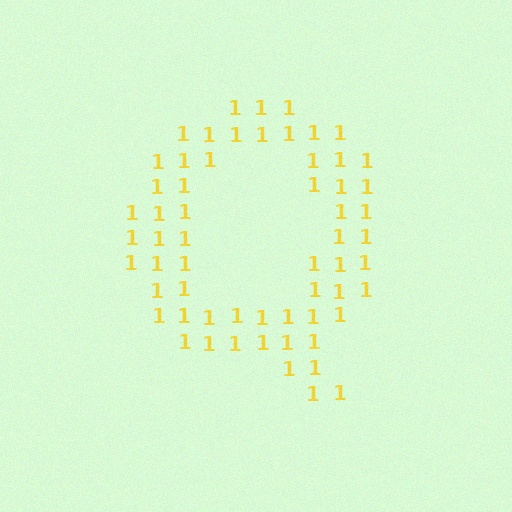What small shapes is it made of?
It is made of small digit 1's.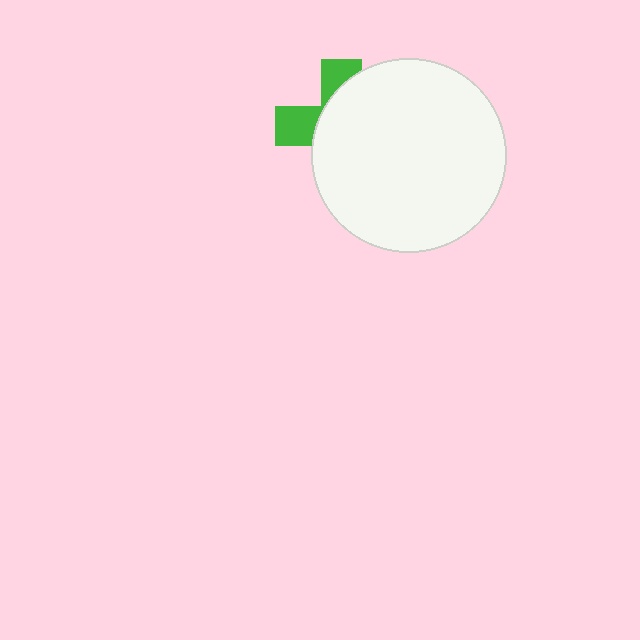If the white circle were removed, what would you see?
You would see the complete green cross.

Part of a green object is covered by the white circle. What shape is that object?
It is a cross.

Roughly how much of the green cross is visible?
A small part of it is visible (roughly 30%).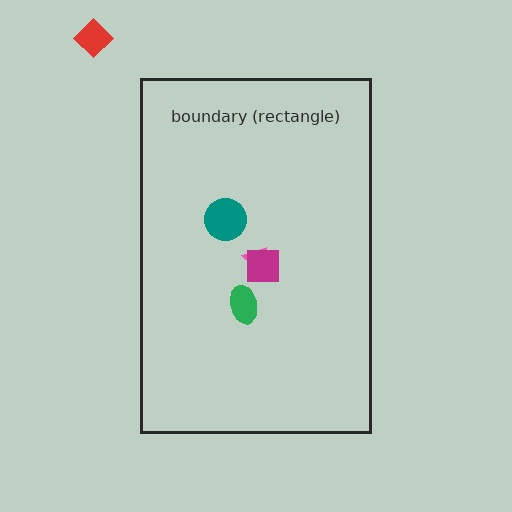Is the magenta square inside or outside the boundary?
Inside.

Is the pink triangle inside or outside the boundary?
Inside.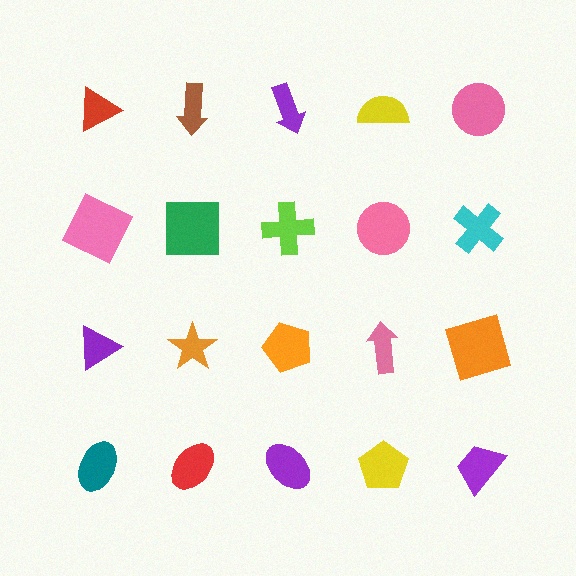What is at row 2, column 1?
A pink square.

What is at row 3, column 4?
A pink arrow.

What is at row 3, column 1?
A purple triangle.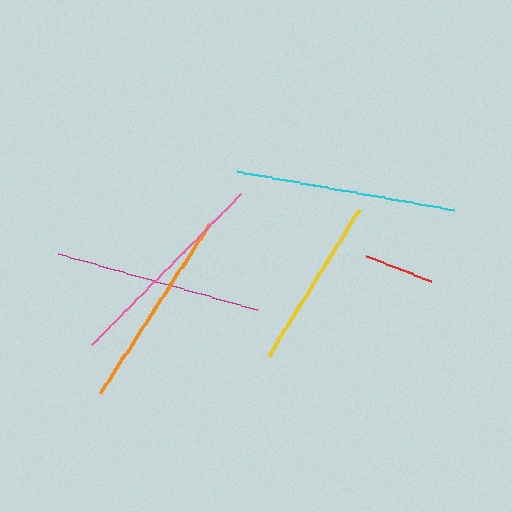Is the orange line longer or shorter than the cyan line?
The cyan line is longer than the orange line.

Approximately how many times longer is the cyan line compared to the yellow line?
The cyan line is approximately 1.3 times the length of the yellow line.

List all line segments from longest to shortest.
From longest to shortest: cyan, pink, magenta, orange, yellow, red.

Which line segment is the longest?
The cyan line is the longest at approximately 220 pixels.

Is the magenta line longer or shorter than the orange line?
The magenta line is longer than the orange line.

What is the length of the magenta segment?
The magenta segment is approximately 207 pixels long.